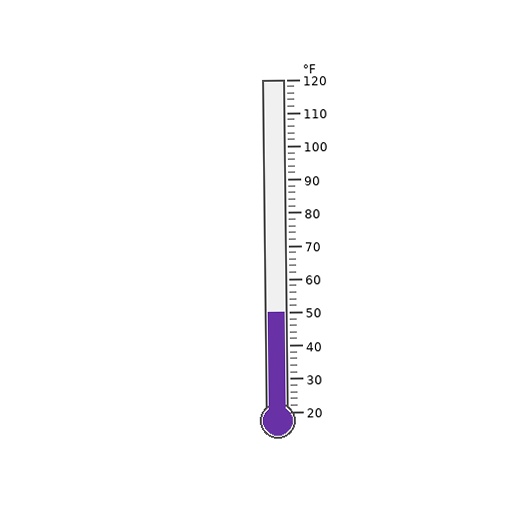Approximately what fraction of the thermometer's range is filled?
The thermometer is filled to approximately 30% of its range.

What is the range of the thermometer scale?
The thermometer scale ranges from 20°F to 120°F.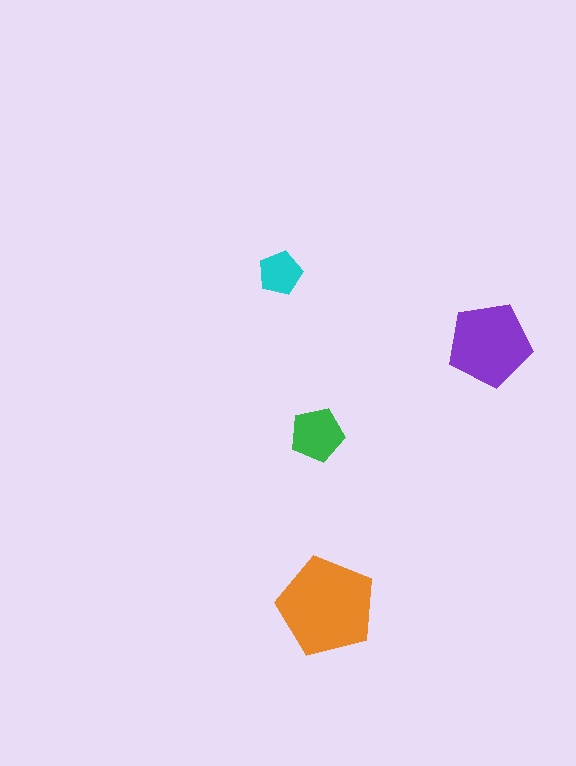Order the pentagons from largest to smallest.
the orange one, the purple one, the green one, the cyan one.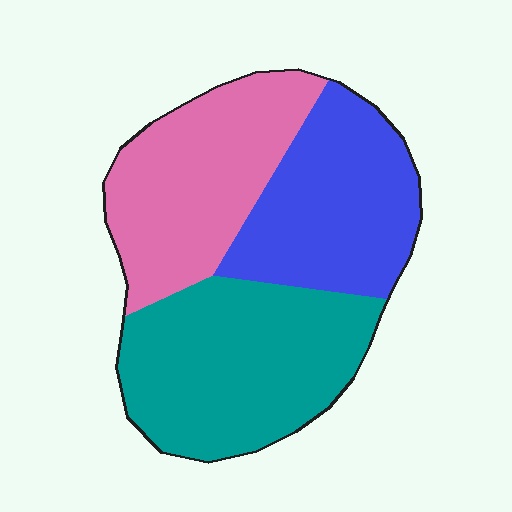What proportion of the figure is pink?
Pink covers around 30% of the figure.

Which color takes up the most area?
Teal, at roughly 40%.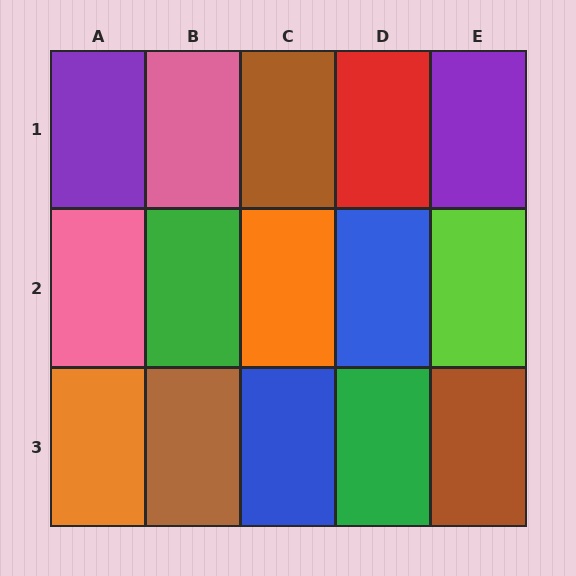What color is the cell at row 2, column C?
Orange.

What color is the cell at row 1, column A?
Purple.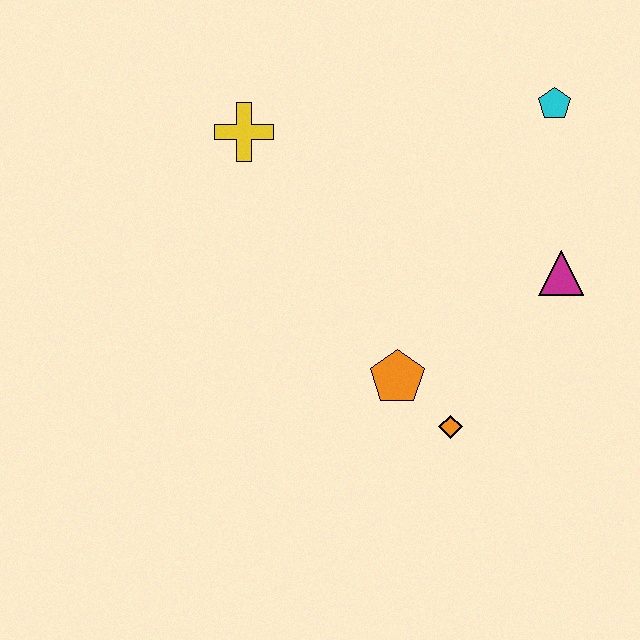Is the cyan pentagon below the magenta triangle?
No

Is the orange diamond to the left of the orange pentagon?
No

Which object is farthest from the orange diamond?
The yellow cross is farthest from the orange diamond.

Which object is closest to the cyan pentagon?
The magenta triangle is closest to the cyan pentagon.